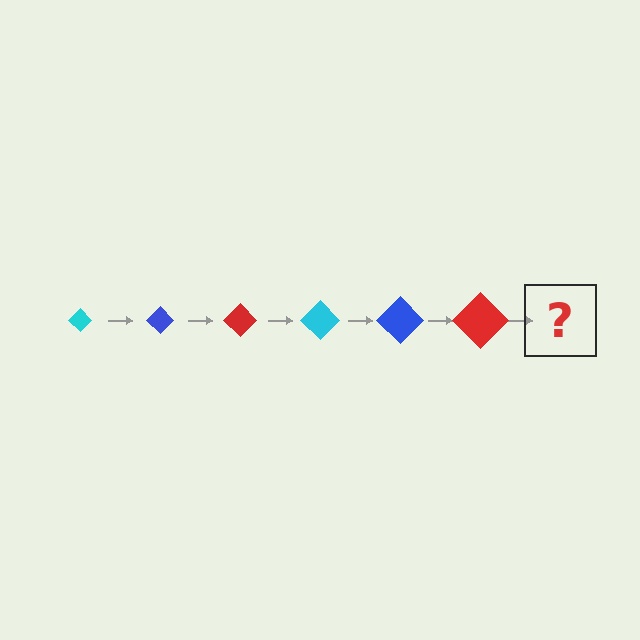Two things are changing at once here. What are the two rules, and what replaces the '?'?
The two rules are that the diamond grows larger each step and the color cycles through cyan, blue, and red. The '?' should be a cyan diamond, larger than the previous one.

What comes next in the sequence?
The next element should be a cyan diamond, larger than the previous one.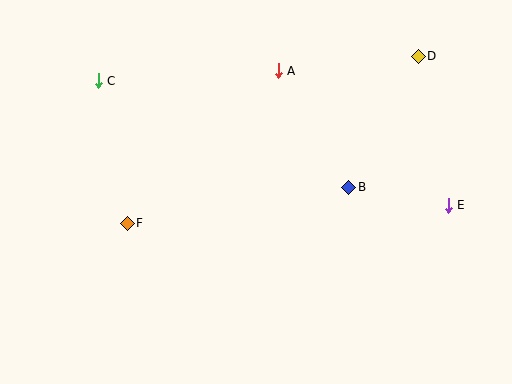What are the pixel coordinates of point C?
Point C is at (98, 81).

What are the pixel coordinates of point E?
Point E is at (448, 205).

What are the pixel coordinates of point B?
Point B is at (349, 187).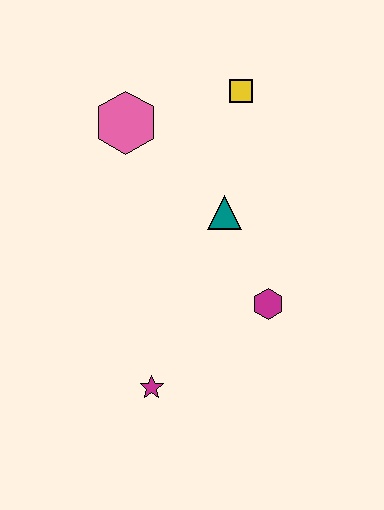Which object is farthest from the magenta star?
The yellow square is farthest from the magenta star.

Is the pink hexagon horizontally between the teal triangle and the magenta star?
No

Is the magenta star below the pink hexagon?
Yes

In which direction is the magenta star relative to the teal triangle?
The magenta star is below the teal triangle.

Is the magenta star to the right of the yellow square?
No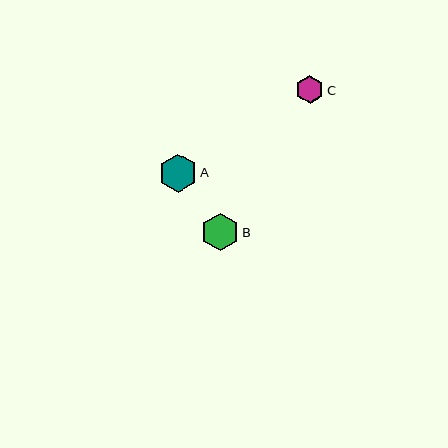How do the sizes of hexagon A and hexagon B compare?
Hexagon A and hexagon B are approximately the same size.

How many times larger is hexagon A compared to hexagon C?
Hexagon A is approximately 1.4 times the size of hexagon C.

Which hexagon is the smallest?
Hexagon C is the smallest with a size of approximately 28 pixels.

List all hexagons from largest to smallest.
From largest to smallest: A, B, C.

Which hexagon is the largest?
Hexagon A is the largest with a size of approximately 38 pixels.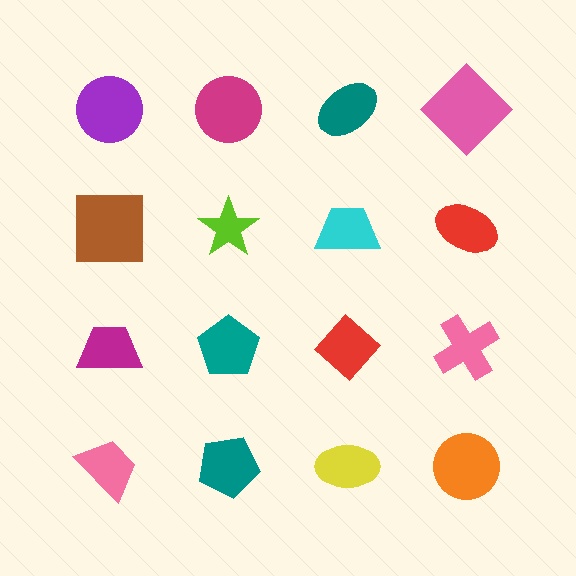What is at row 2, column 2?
A lime star.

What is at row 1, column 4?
A pink diamond.